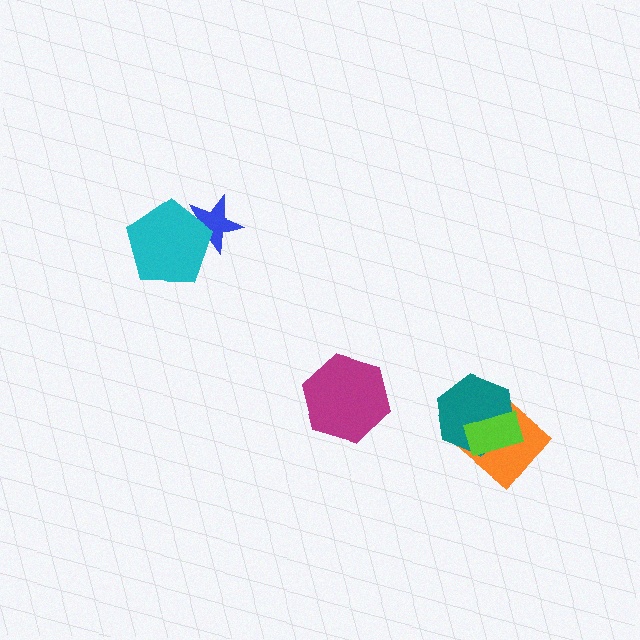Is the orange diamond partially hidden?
Yes, it is partially covered by another shape.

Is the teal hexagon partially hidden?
Yes, it is partially covered by another shape.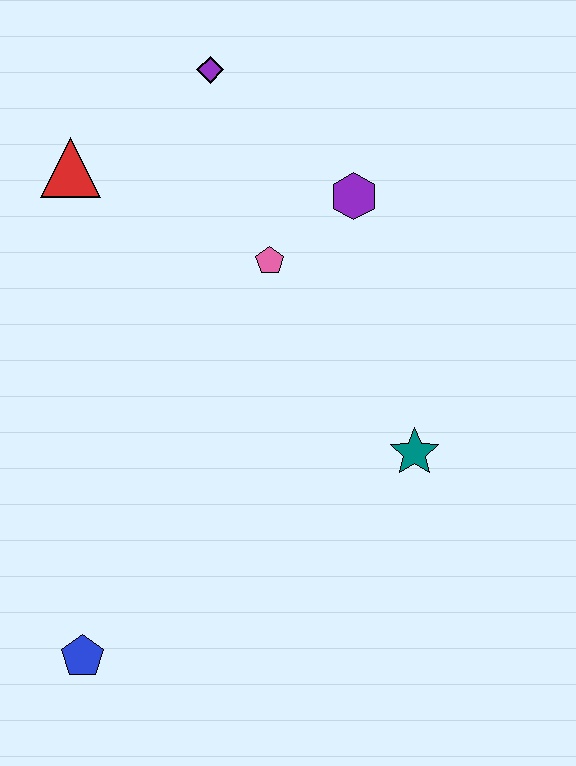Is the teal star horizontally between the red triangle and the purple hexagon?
No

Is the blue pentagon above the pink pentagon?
No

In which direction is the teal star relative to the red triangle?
The teal star is to the right of the red triangle.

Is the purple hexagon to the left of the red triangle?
No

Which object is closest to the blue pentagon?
The teal star is closest to the blue pentagon.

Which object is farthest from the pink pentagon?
The blue pentagon is farthest from the pink pentagon.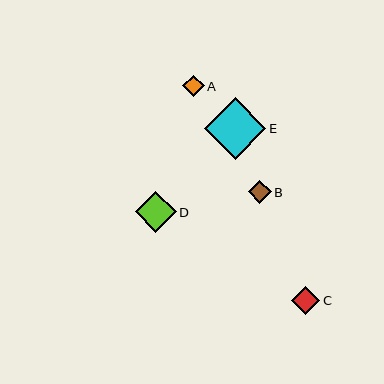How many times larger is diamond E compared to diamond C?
Diamond E is approximately 2.2 times the size of diamond C.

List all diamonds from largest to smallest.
From largest to smallest: E, D, C, B, A.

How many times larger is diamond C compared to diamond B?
Diamond C is approximately 1.2 times the size of diamond B.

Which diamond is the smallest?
Diamond A is the smallest with a size of approximately 21 pixels.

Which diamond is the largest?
Diamond E is the largest with a size of approximately 61 pixels.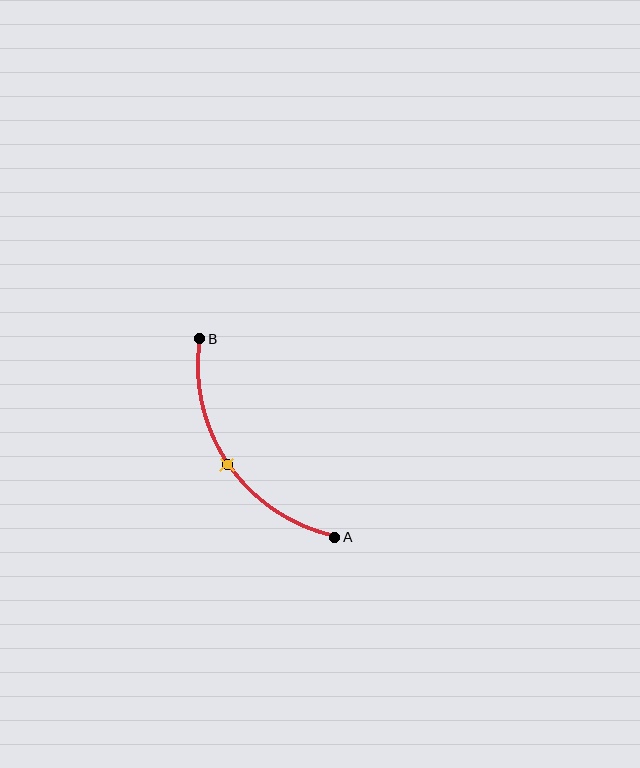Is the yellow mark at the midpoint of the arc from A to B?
Yes. The yellow mark lies on the arc at equal arc-length from both A and B — it is the arc midpoint.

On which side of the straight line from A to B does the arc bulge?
The arc bulges below and to the left of the straight line connecting A and B.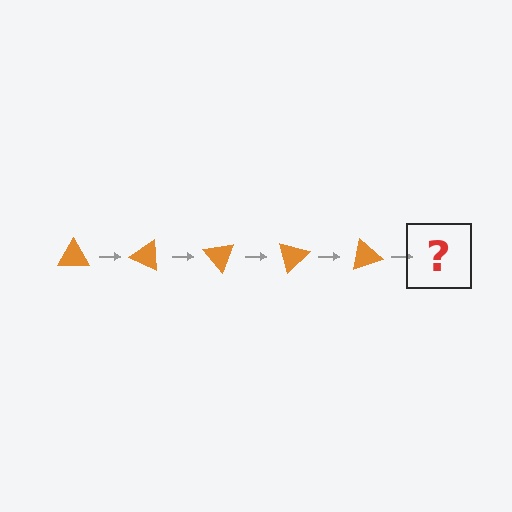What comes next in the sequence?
The next element should be an orange triangle rotated 125 degrees.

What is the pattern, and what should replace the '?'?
The pattern is that the triangle rotates 25 degrees each step. The '?' should be an orange triangle rotated 125 degrees.